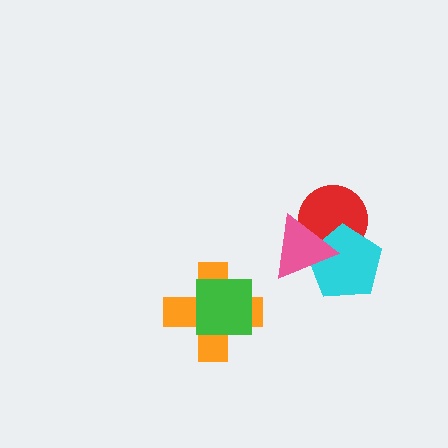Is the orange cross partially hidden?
Yes, it is partially covered by another shape.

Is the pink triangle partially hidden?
No, no other shape covers it.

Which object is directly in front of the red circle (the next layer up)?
The cyan pentagon is directly in front of the red circle.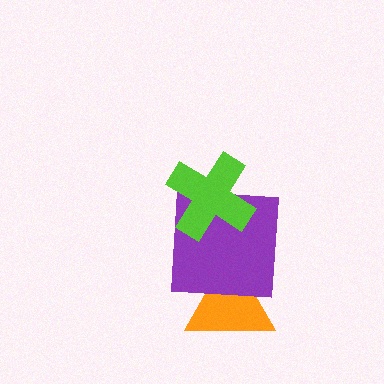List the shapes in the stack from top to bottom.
From top to bottom: the lime cross, the purple square, the orange triangle.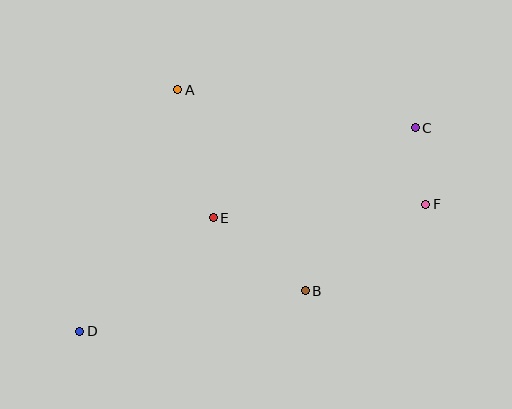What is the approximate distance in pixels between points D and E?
The distance between D and E is approximately 175 pixels.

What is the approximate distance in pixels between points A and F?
The distance between A and F is approximately 273 pixels.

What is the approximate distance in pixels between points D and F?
The distance between D and F is approximately 369 pixels.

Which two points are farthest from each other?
Points C and D are farthest from each other.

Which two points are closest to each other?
Points C and F are closest to each other.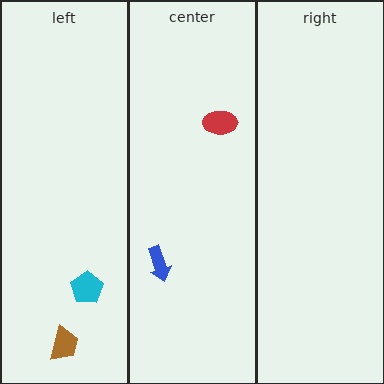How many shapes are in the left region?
2.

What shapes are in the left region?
The cyan pentagon, the brown trapezoid.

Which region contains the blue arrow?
The center region.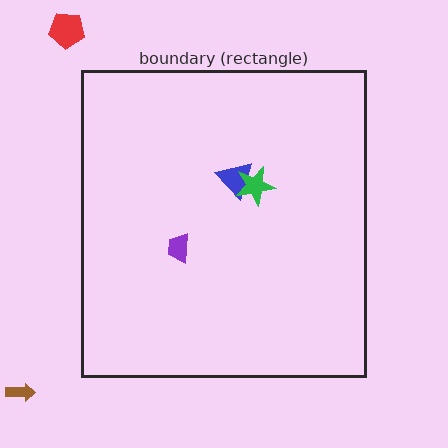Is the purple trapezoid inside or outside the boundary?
Inside.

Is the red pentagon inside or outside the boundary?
Outside.